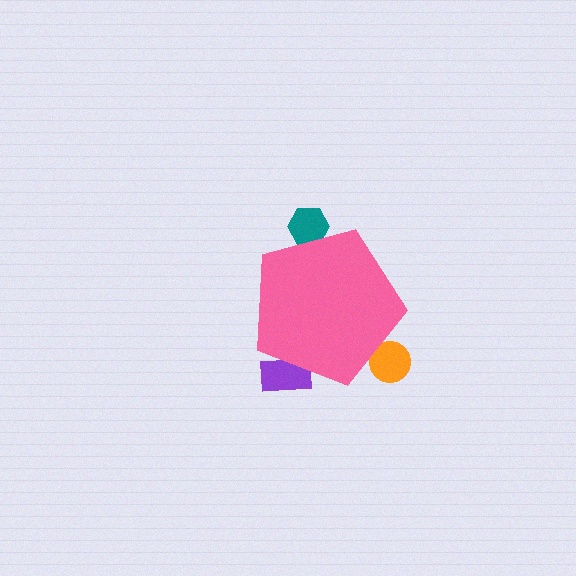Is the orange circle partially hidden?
Yes, the orange circle is partially hidden behind the pink pentagon.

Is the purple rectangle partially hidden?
Yes, the purple rectangle is partially hidden behind the pink pentagon.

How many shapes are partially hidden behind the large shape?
3 shapes are partially hidden.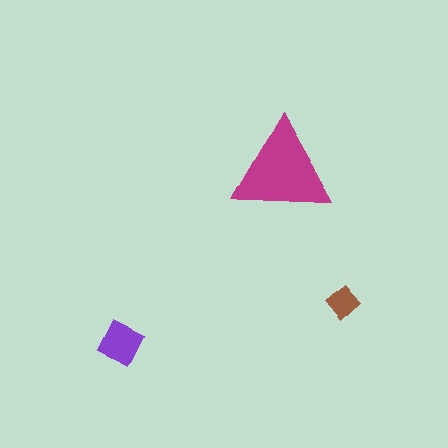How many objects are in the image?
There are 3 objects in the image.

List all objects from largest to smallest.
The magenta triangle, the purple square, the brown diamond.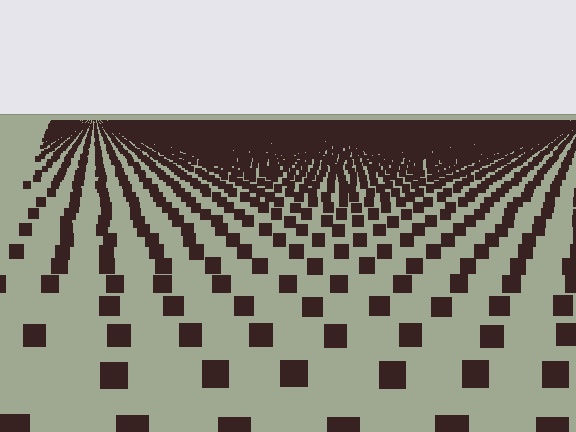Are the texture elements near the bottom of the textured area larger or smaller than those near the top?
Larger. Near the bottom, elements are closer to the viewer and appear at a bigger on-screen size.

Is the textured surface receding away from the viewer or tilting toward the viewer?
The surface is receding away from the viewer. Texture elements get smaller and denser toward the top.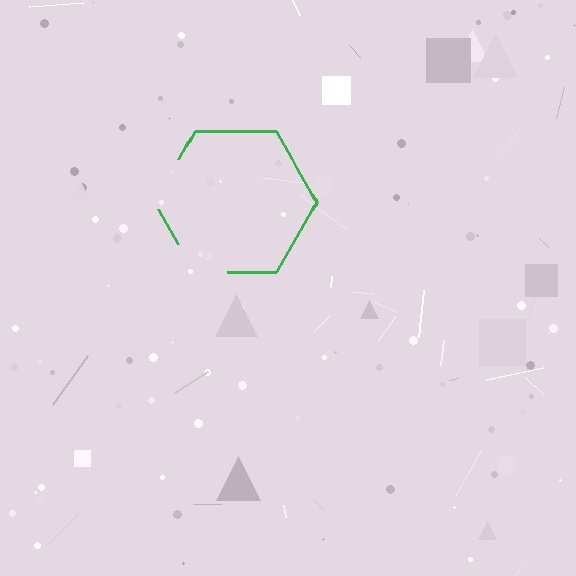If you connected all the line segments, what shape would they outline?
They would outline a hexagon.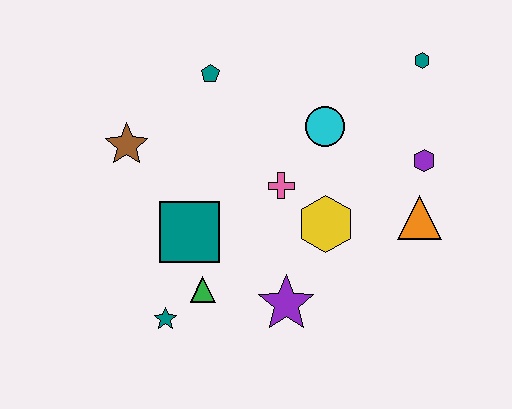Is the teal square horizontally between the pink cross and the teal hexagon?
No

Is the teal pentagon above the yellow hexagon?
Yes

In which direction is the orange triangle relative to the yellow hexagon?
The orange triangle is to the right of the yellow hexagon.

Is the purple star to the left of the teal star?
No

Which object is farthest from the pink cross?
The teal hexagon is farthest from the pink cross.